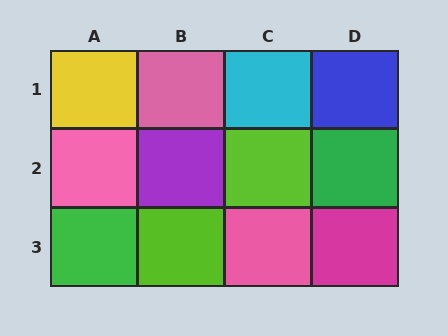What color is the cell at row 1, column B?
Pink.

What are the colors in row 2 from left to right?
Pink, purple, lime, green.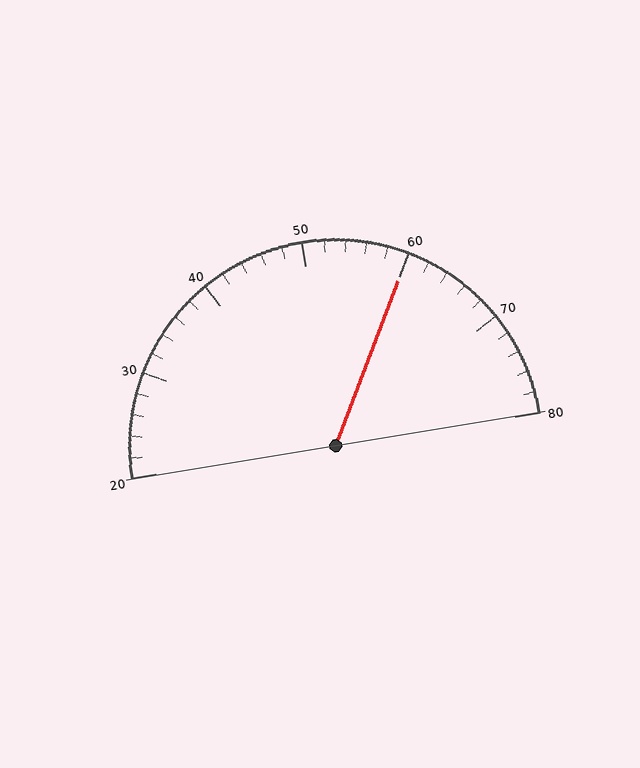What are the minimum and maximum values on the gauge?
The gauge ranges from 20 to 80.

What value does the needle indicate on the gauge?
The needle indicates approximately 60.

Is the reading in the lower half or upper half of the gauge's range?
The reading is in the upper half of the range (20 to 80).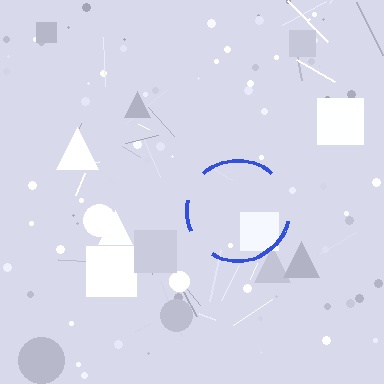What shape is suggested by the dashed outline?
The dashed outline suggests a circle.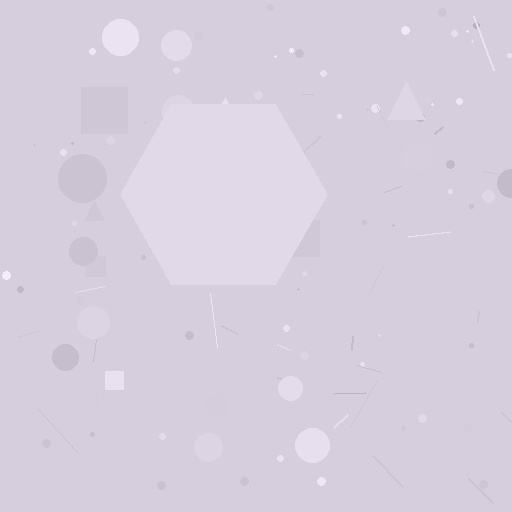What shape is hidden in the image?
A hexagon is hidden in the image.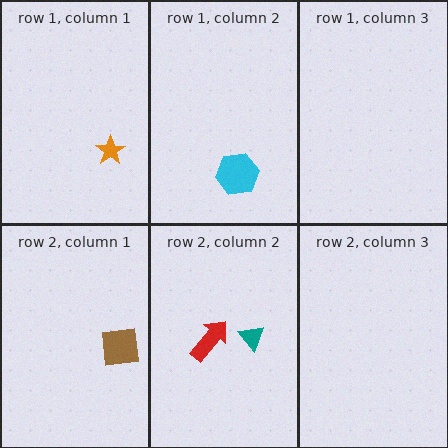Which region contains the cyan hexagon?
The row 1, column 2 region.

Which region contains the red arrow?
The row 2, column 2 region.